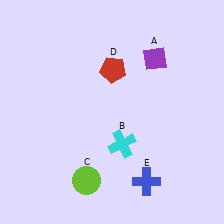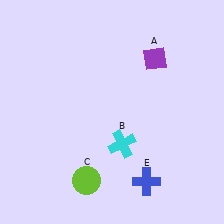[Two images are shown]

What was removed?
The red pentagon (D) was removed in Image 2.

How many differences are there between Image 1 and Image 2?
There is 1 difference between the two images.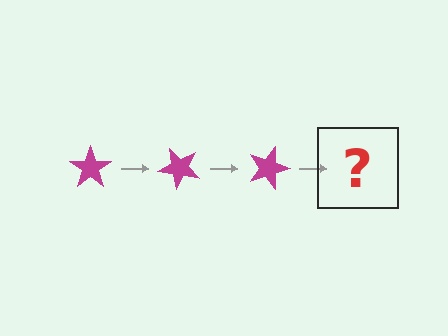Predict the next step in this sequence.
The next step is a magenta star rotated 135 degrees.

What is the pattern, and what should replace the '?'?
The pattern is that the star rotates 45 degrees each step. The '?' should be a magenta star rotated 135 degrees.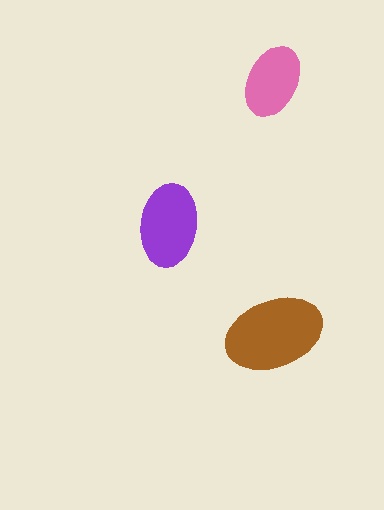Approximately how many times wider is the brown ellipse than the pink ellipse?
About 1.5 times wider.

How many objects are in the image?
There are 3 objects in the image.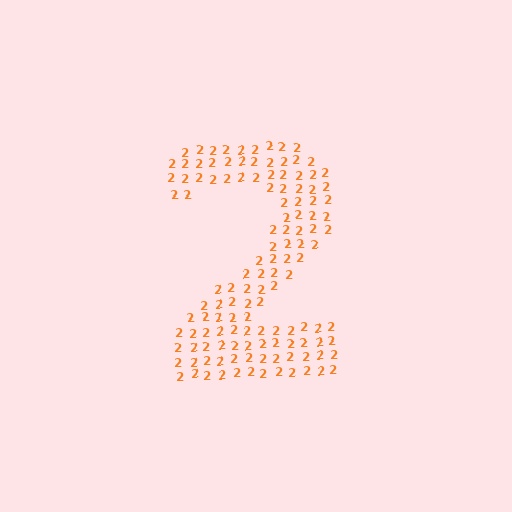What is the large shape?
The large shape is the digit 2.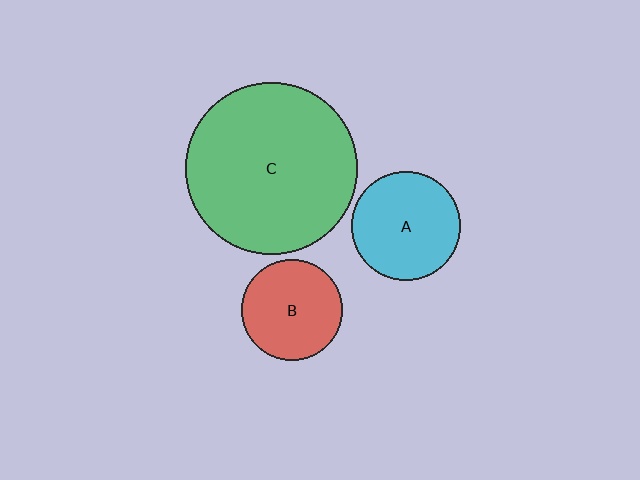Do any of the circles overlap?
No, none of the circles overlap.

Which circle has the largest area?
Circle C (green).